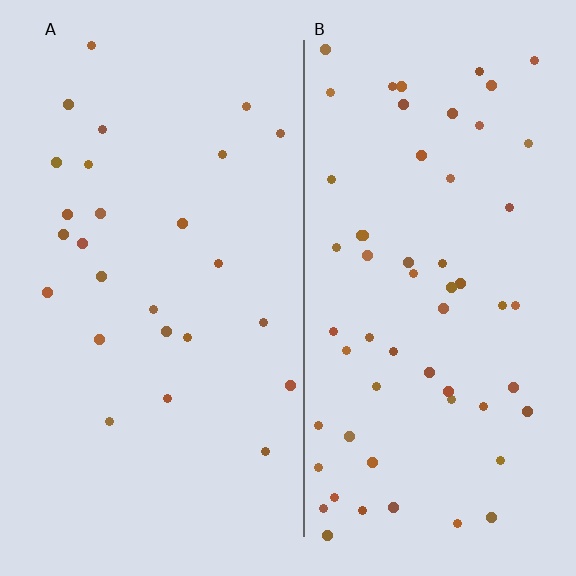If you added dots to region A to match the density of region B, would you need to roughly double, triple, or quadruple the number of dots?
Approximately double.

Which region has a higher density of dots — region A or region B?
B (the right).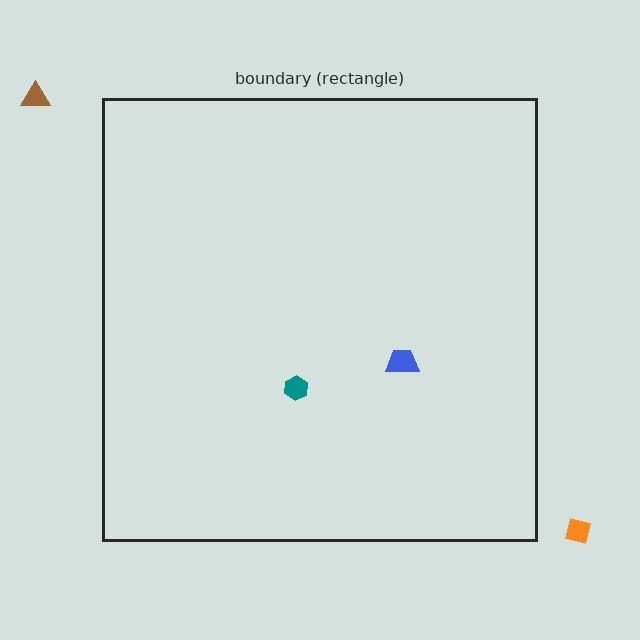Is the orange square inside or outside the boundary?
Outside.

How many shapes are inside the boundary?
2 inside, 2 outside.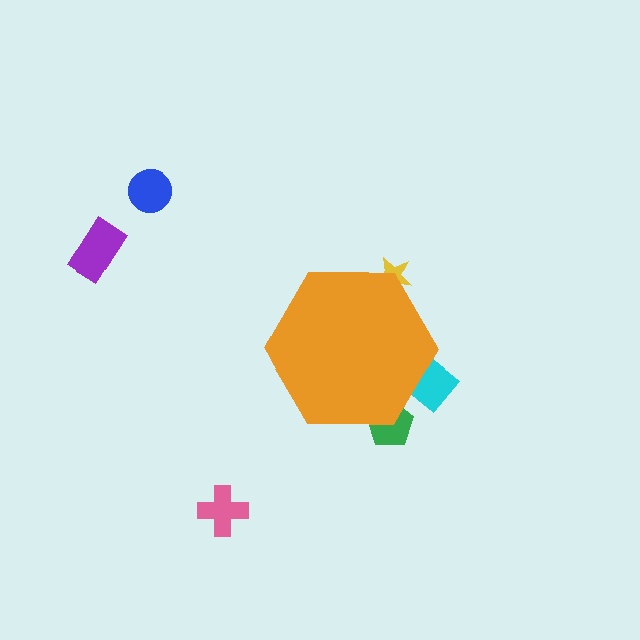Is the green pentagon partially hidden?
Yes, the green pentagon is partially hidden behind the orange hexagon.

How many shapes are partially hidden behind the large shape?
3 shapes are partially hidden.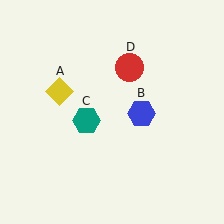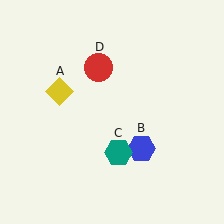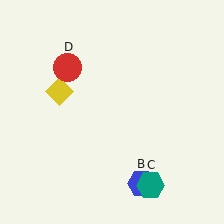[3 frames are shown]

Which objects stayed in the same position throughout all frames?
Yellow diamond (object A) remained stationary.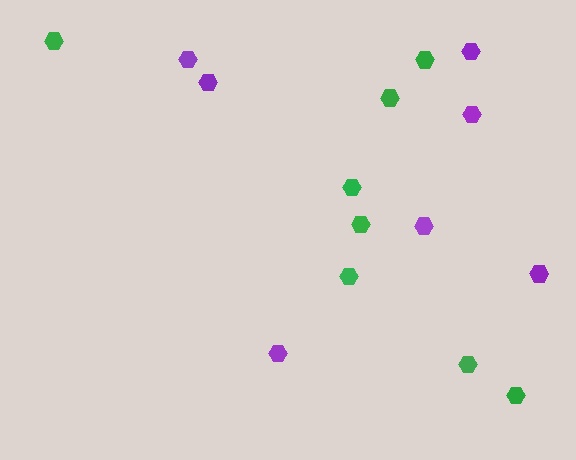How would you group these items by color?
There are 2 groups: one group of green hexagons (8) and one group of purple hexagons (7).